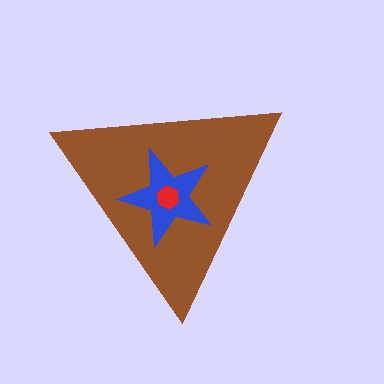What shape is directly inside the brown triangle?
The blue star.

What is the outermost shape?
The brown triangle.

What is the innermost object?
The red hexagon.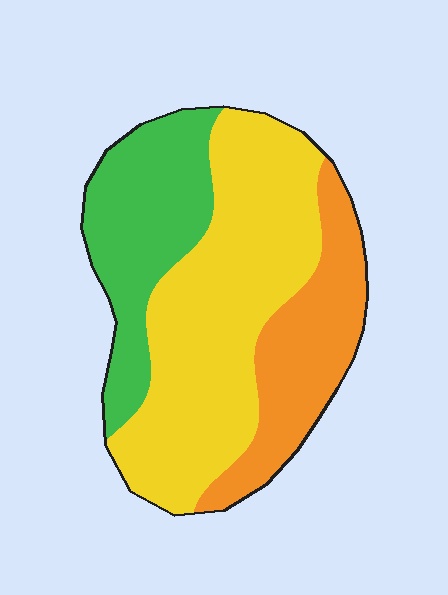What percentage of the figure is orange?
Orange takes up about one quarter (1/4) of the figure.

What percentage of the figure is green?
Green covers 26% of the figure.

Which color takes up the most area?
Yellow, at roughly 50%.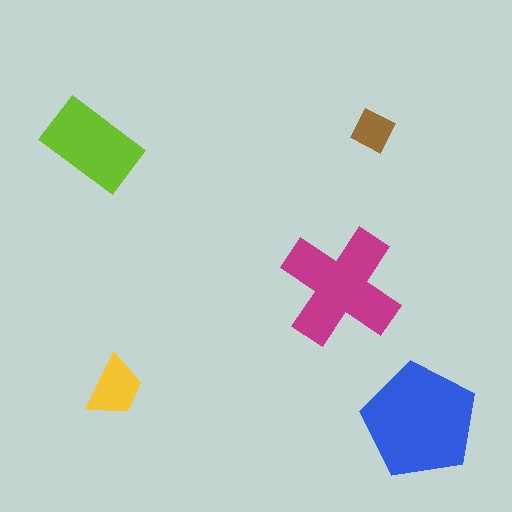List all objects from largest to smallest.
The blue pentagon, the magenta cross, the lime rectangle, the yellow trapezoid, the brown diamond.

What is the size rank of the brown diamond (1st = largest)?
5th.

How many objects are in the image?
There are 5 objects in the image.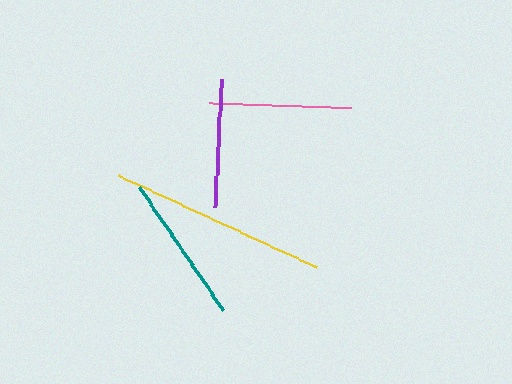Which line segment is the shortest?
The purple line is the shortest at approximately 128 pixels.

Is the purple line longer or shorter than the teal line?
The teal line is longer than the purple line.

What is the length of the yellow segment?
The yellow segment is approximately 219 pixels long.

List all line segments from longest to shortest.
From longest to shortest: yellow, teal, pink, purple.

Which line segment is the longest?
The yellow line is the longest at approximately 219 pixels.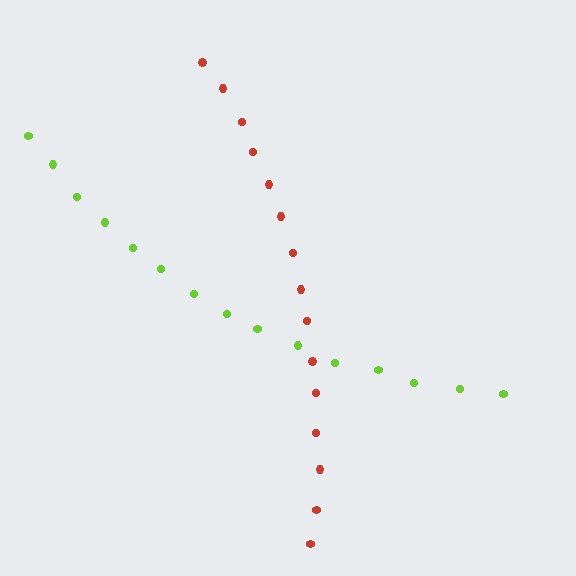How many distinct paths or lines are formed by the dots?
There are 2 distinct paths.